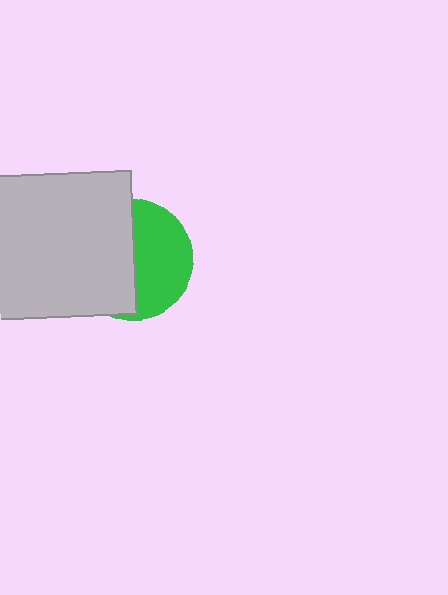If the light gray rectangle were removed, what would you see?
You would see the complete green circle.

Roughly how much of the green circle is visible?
About half of it is visible (roughly 47%).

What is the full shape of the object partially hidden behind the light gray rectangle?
The partially hidden object is a green circle.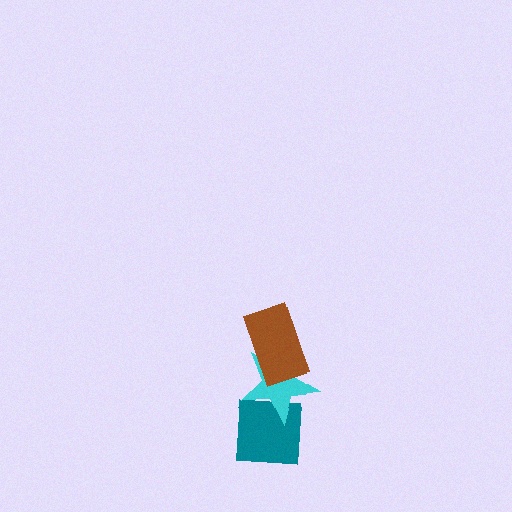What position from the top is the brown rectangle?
The brown rectangle is 1st from the top.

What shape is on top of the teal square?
The cyan star is on top of the teal square.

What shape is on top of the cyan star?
The brown rectangle is on top of the cyan star.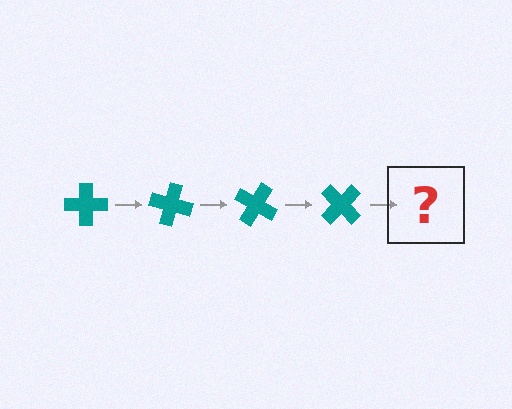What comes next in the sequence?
The next element should be a teal cross rotated 60 degrees.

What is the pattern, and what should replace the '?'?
The pattern is that the cross rotates 15 degrees each step. The '?' should be a teal cross rotated 60 degrees.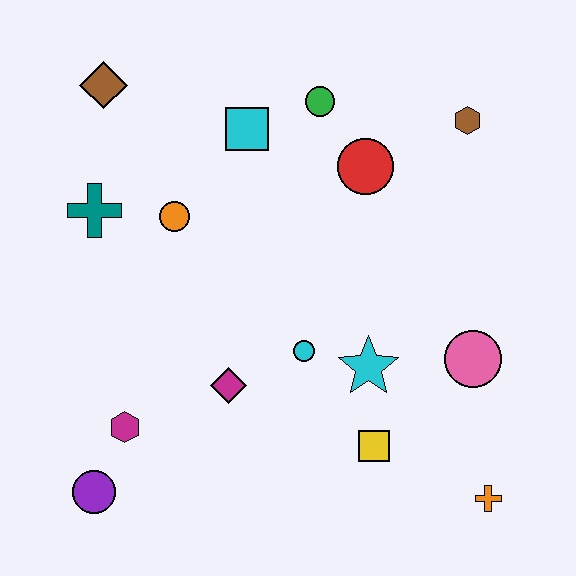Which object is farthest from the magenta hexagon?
The brown hexagon is farthest from the magenta hexagon.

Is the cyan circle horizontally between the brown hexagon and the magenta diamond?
Yes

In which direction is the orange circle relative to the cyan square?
The orange circle is below the cyan square.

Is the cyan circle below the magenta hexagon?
No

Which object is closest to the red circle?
The green circle is closest to the red circle.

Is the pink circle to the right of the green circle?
Yes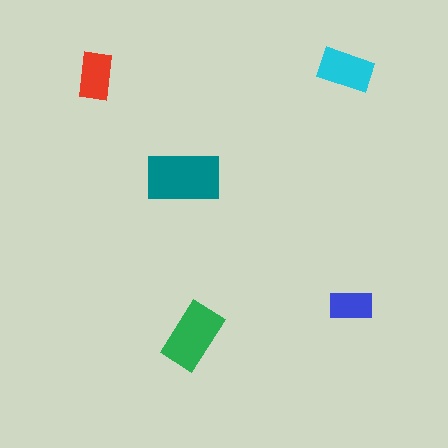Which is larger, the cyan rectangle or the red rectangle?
The cyan one.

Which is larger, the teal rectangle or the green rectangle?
The teal one.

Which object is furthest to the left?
The red rectangle is leftmost.